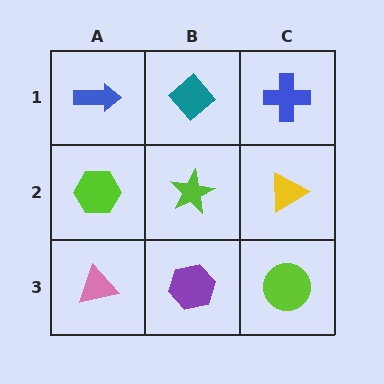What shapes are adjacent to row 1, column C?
A yellow triangle (row 2, column C), a teal diamond (row 1, column B).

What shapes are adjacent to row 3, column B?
A lime star (row 2, column B), a pink triangle (row 3, column A), a lime circle (row 3, column C).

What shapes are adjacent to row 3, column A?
A lime hexagon (row 2, column A), a purple hexagon (row 3, column B).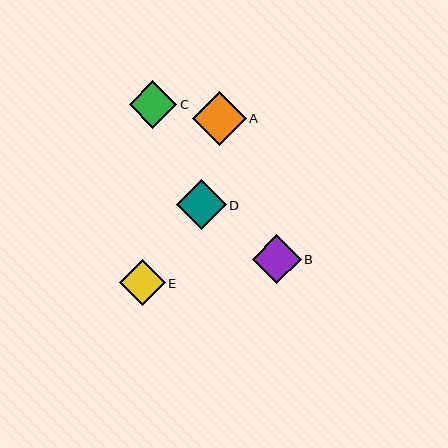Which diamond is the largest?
Diamond A is the largest with a size of approximately 54 pixels.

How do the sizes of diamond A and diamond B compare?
Diamond A and diamond B are approximately the same size.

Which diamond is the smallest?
Diamond E is the smallest with a size of approximately 46 pixels.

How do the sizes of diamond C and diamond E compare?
Diamond C and diamond E are approximately the same size.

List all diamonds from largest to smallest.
From largest to smallest: A, D, B, C, E.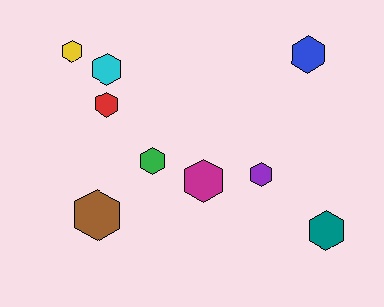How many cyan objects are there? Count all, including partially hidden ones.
There is 1 cyan object.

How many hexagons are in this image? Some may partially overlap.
There are 9 hexagons.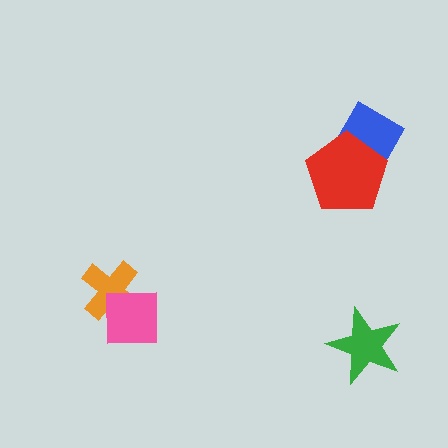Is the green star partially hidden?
No, no other shape covers it.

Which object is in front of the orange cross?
The pink square is in front of the orange cross.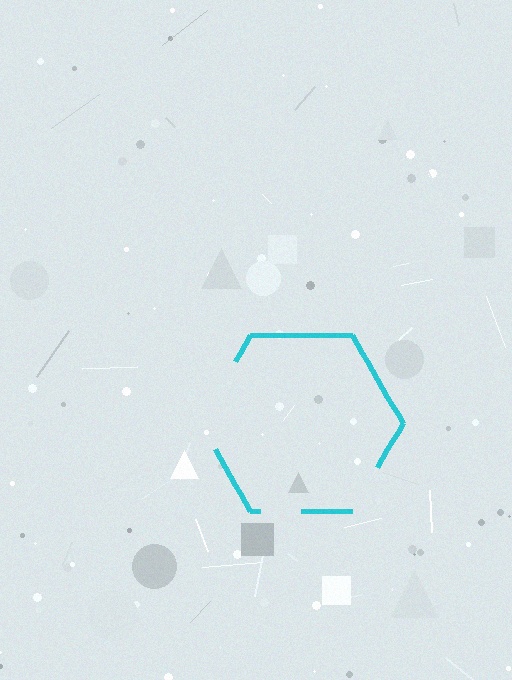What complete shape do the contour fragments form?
The contour fragments form a hexagon.